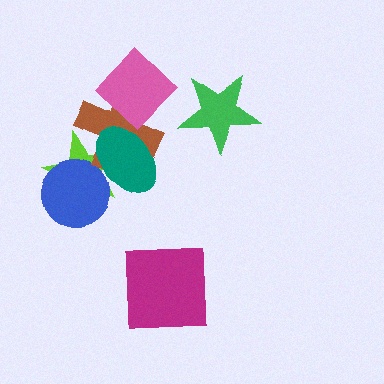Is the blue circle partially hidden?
Yes, it is partially covered by another shape.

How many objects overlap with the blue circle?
2 objects overlap with the blue circle.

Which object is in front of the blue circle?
The teal ellipse is in front of the blue circle.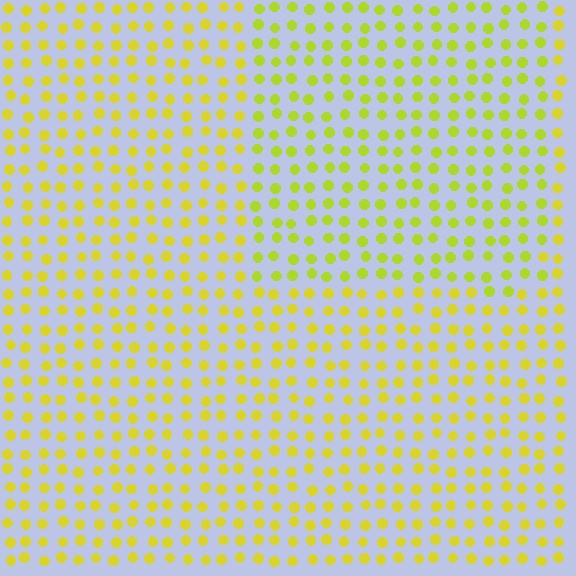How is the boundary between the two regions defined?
The boundary is defined purely by a slight shift in hue (about 18 degrees). Spacing, size, and orientation are identical on both sides.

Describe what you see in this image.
The image is filled with small yellow elements in a uniform arrangement. A rectangle-shaped region is visible where the elements are tinted to a slightly different hue, forming a subtle color boundary.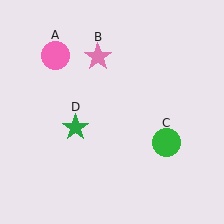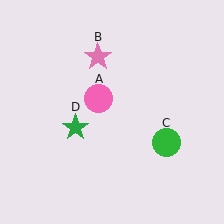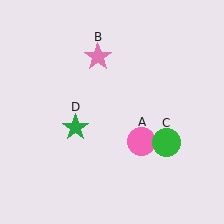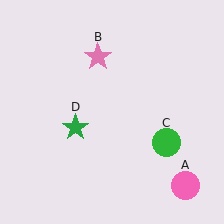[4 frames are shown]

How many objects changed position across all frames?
1 object changed position: pink circle (object A).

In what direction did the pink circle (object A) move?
The pink circle (object A) moved down and to the right.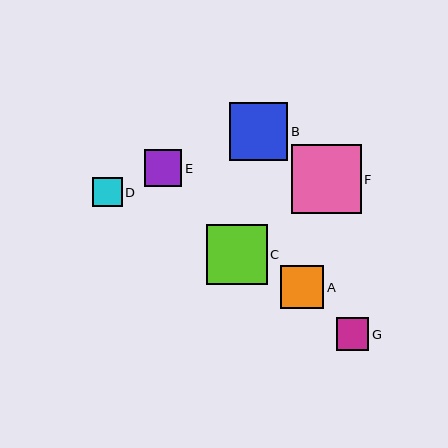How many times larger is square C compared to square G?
Square C is approximately 1.8 times the size of square G.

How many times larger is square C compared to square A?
Square C is approximately 1.4 times the size of square A.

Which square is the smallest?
Square D is the smallest with a size of approximately 30 pixels.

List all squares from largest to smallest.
From largest to smallest: F, C, B, A, E, G, D.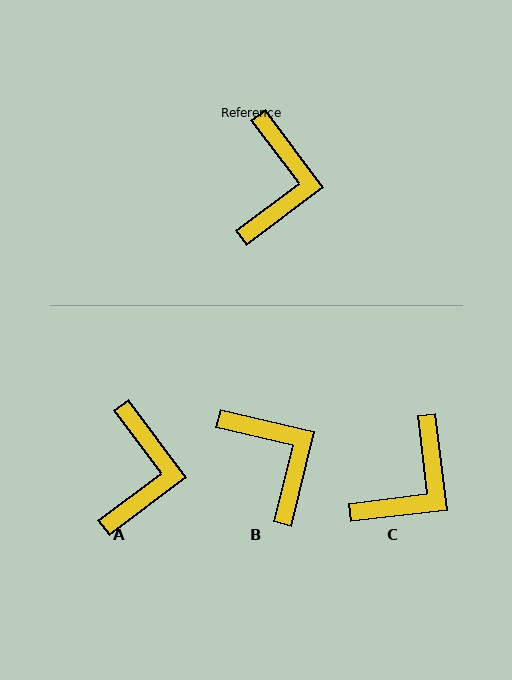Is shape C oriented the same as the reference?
No, it is off by about 30 degrees.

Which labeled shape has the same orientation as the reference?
A.